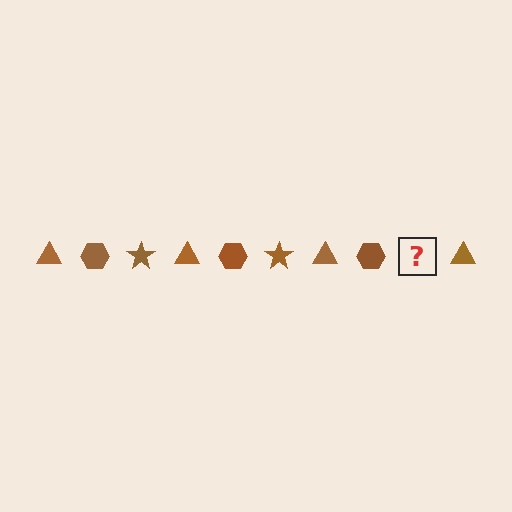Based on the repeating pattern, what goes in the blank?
The blank should be a brown star.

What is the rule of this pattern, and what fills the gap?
The rule is that the pattern cycles through triangle, hexagon, star shapes in brown. The gap should be filled with a brown star.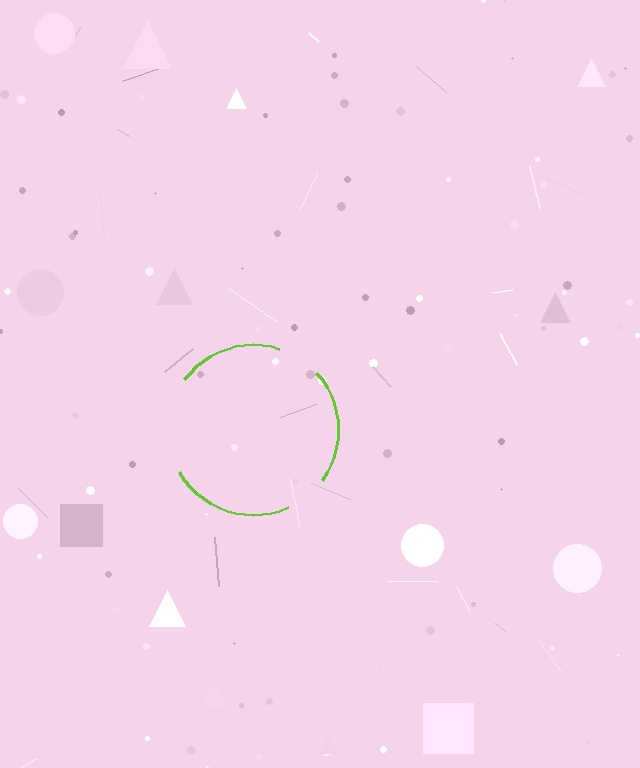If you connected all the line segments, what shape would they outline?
They would outline a circle.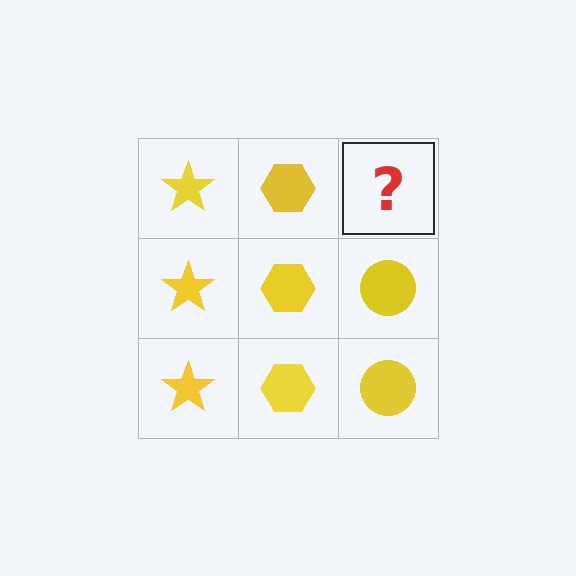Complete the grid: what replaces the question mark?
The question mark should be replaced with a yellow circle.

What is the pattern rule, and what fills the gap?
The rule is that each column has a consistent shape. The gap should be filled with a yellow circle.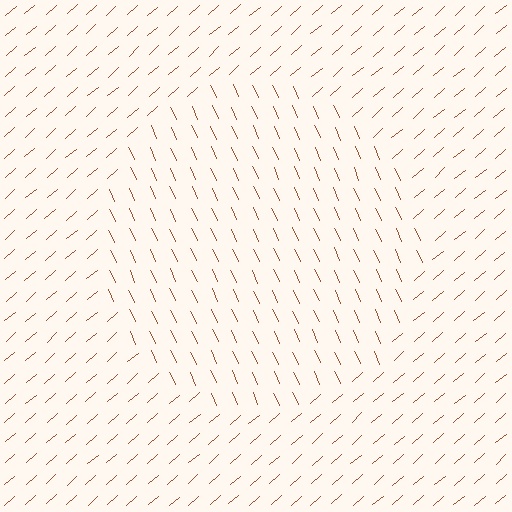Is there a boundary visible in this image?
Yes, there is a texture boundary formed by a change in line orientation.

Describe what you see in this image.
The image is filled with small brown line segments. A circle region in the image has lines oriented differently from the surrounding lines, creating a visible texture boundary.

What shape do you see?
I see a circle.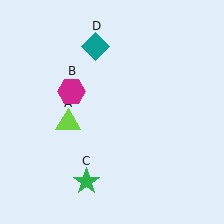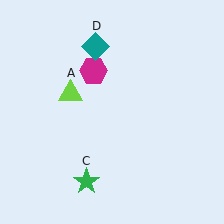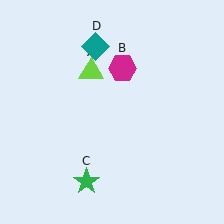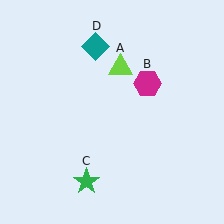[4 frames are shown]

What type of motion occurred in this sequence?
The lime triangle (object A), magenta hexagon (object B) rotated clockwise around the center of the scene.